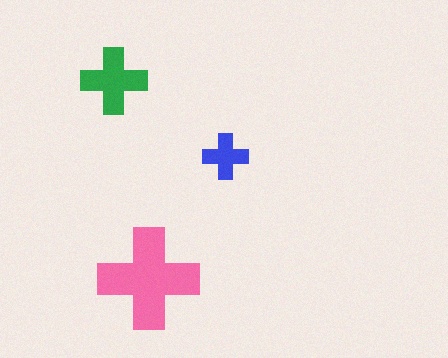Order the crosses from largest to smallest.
the pink one, the green one, the blue one.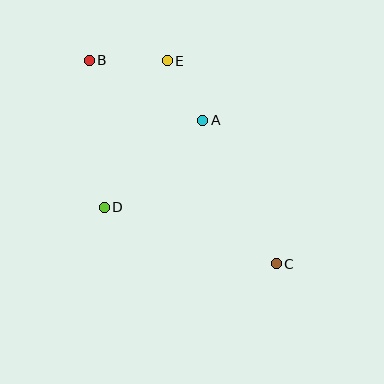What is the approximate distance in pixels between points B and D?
The distance between B and D is approximately 148 pixels.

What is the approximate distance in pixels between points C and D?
The distance between C and D is approximately 181 pixels.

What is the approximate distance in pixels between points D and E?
The distance between D and E is approximately 159 pixels.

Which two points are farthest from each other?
Points B and C are farthest from each other.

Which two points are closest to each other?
Points A and E are closest to each other.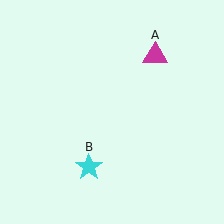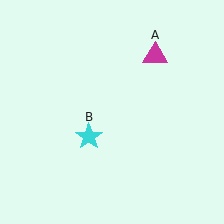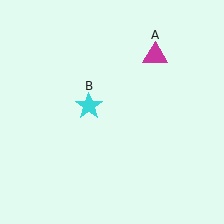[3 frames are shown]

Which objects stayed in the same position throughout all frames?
Magenta triangle (object A) remained stationary.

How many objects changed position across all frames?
1 object changed position: cyan star (object B).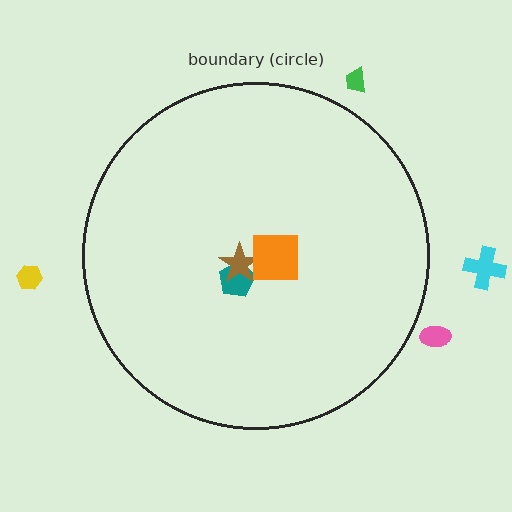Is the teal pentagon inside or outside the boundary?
Inside.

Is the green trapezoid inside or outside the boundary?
Outside.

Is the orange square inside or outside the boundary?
Inside.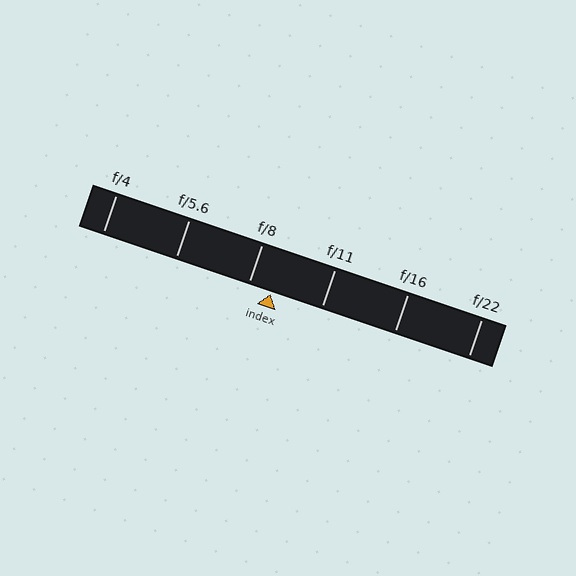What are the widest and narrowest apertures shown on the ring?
The widest aperture shown is f/4 and the narrowest is f/22.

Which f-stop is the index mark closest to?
The index mark is closest to f/8.